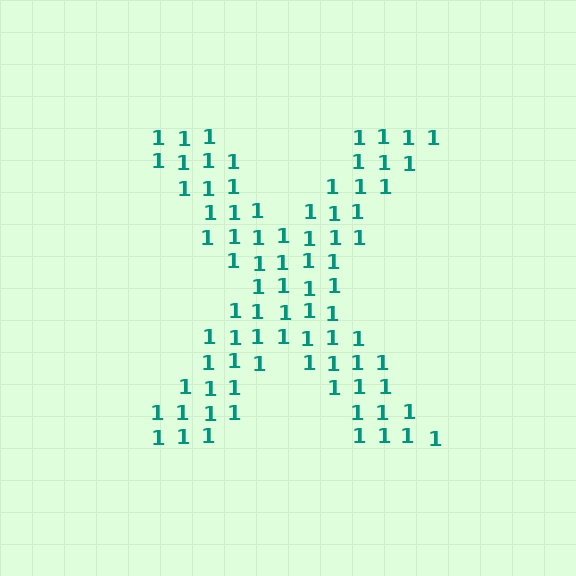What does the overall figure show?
The overall figure shows the letter X.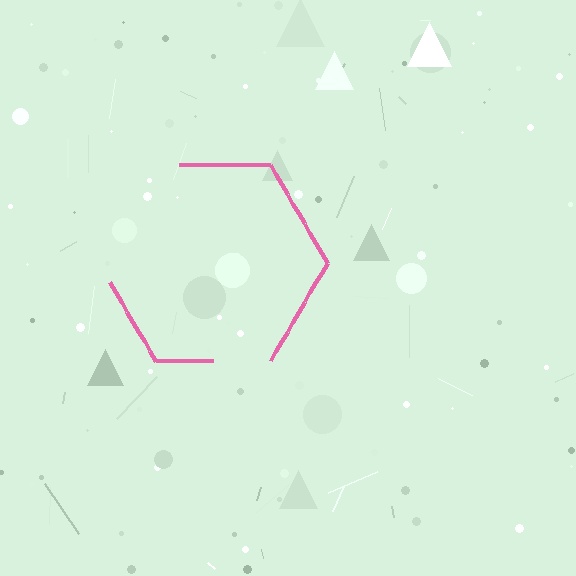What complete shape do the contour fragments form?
The contour fragments form a hexagon.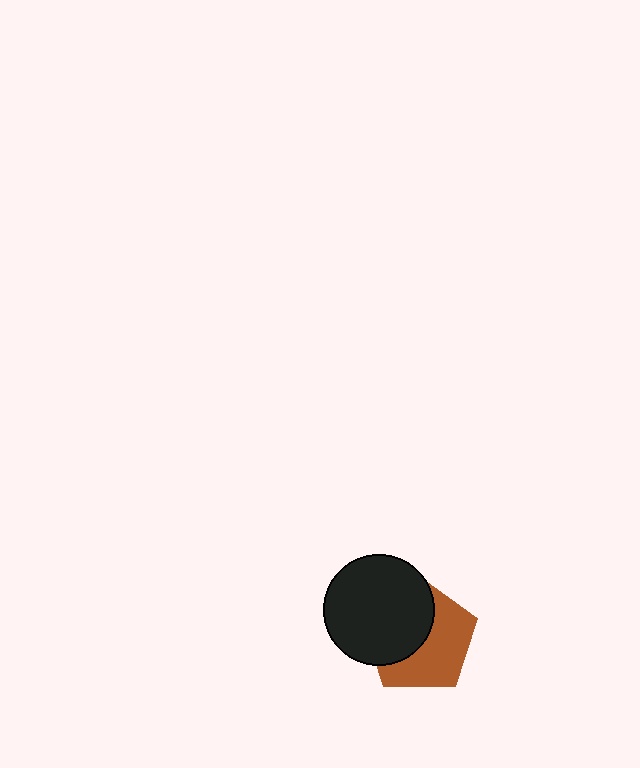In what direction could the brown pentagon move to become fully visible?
The brown pentagon could move right. That would shift it out from behind the black circle entirely.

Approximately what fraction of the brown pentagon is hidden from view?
Roughly 47% of the brown pentagon is hidden behind the black circle.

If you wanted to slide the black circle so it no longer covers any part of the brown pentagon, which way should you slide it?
Slide it left — that is the most direct way to separate the two shapes.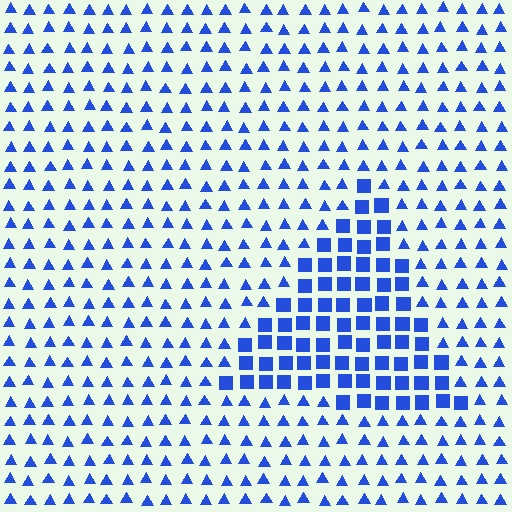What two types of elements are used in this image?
The image uses squares inside the triangle region and triangles outside it.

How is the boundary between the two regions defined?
The boundary is defined by a change in element shape: squares inside vs. triangles outside. All elements share the same color and spacing.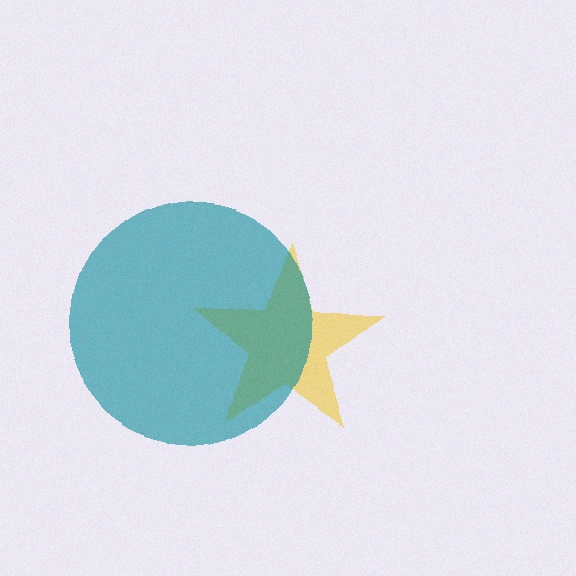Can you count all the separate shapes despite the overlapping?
Yes, there are 2 separate shapes.